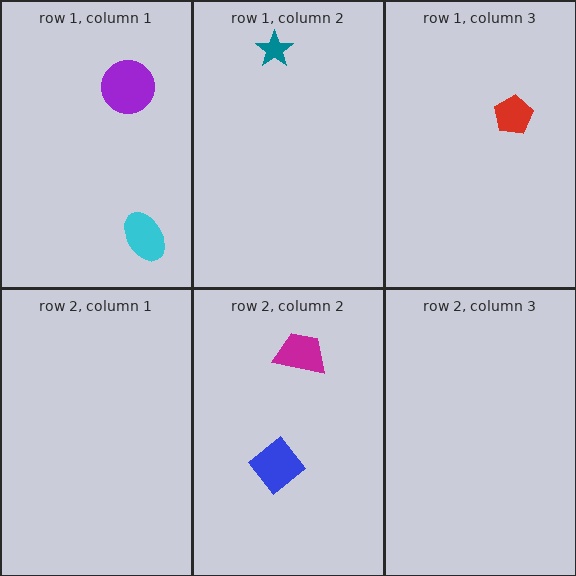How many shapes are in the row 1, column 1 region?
2.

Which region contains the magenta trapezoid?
The row 2, column 2 region.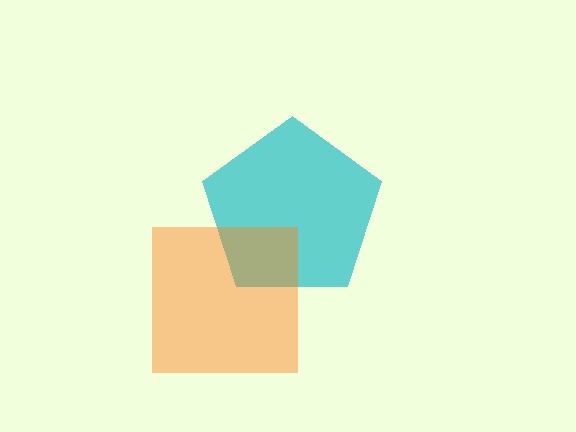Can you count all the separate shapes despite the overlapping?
Yes, there are 2 separate shapes.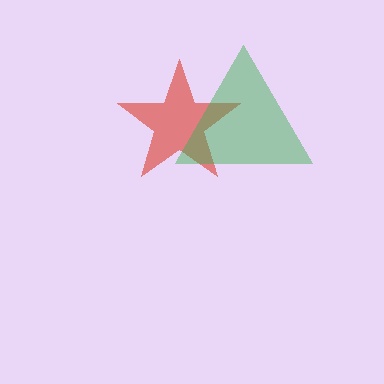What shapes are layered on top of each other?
The layered shapes are: a red star, a green triangle.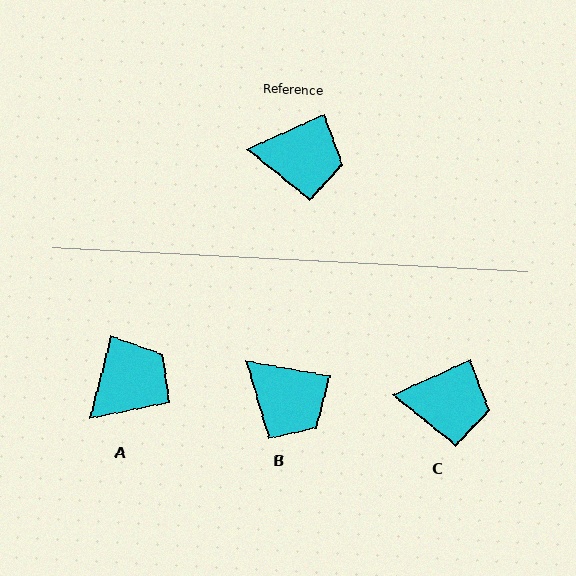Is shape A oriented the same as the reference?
No, it is off by about 51 degrees.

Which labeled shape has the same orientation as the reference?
C.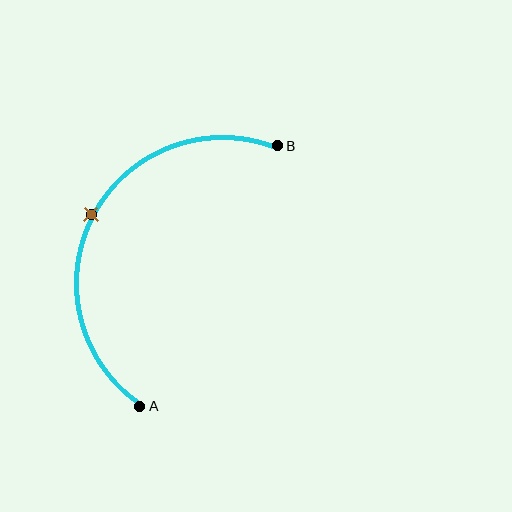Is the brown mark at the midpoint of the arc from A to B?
Yes. The brown mark lies on the arc at equal arc-length from both A and B — it is the arc midpoint.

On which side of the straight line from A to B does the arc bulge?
The arc bulges to the left of the straight line connecting A and B.